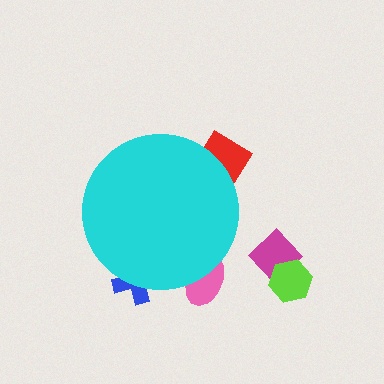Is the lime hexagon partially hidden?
No, the lime hexagon is fully visible.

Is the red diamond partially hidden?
Yes, the red diamond is partially hidden behind the cyan circle.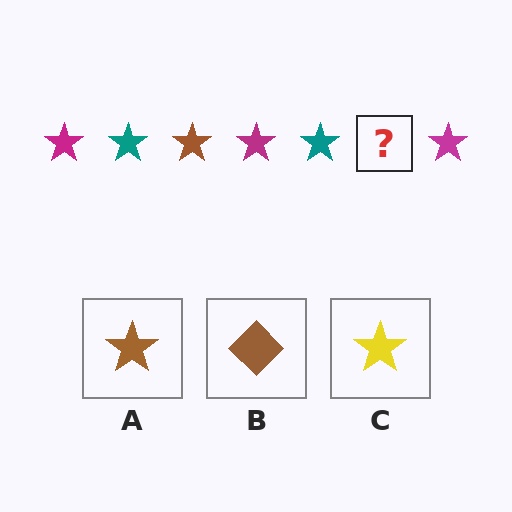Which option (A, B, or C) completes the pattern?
A.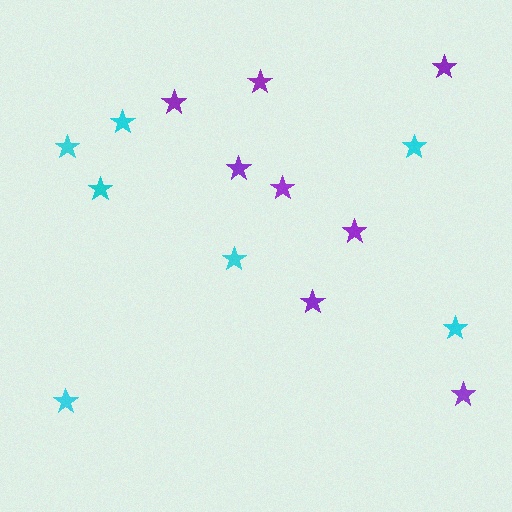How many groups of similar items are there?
There are 2 groups: one group of cyan stars (7) and one group of purple stars (8).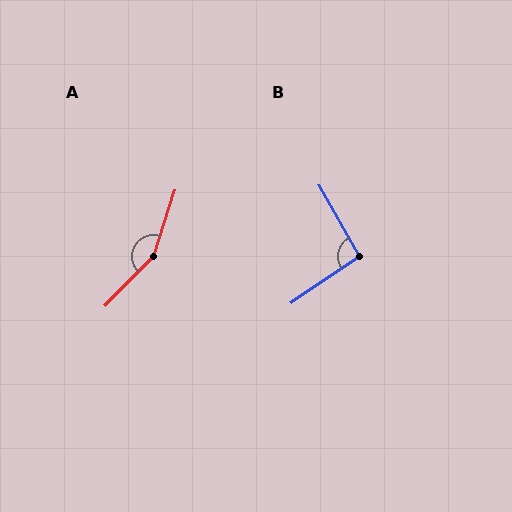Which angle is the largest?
A, at approximately 154 degrees.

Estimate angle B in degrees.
Approximately 94 degrees.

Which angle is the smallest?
B, at approximately 94 degrees.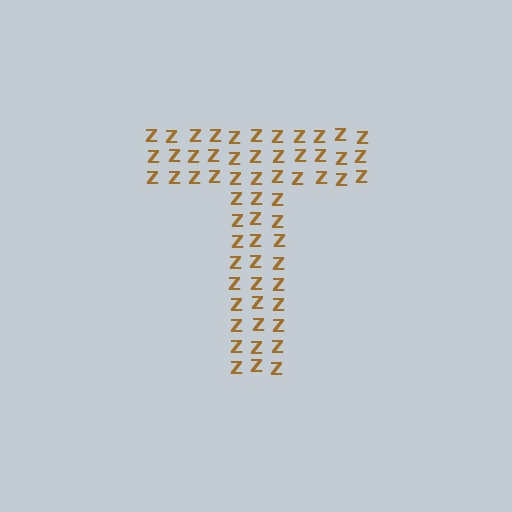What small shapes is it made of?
It is made of small letter Z's.